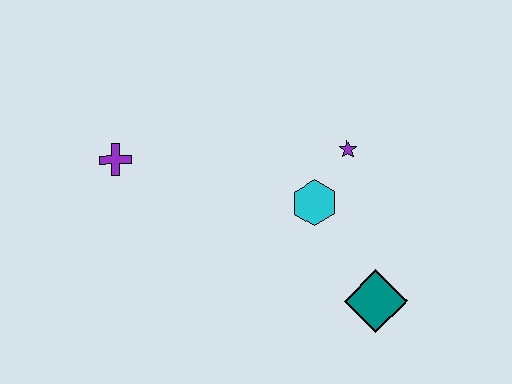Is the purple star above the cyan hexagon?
Yes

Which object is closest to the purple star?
The cyan hexagon is closest to the purple star.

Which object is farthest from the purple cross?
The teal diamond is farthest from the purple cross.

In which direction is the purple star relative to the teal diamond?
The purple star is above the teal diamond.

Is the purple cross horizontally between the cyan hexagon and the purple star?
No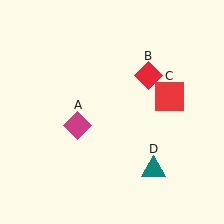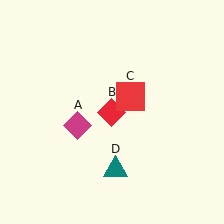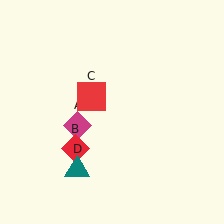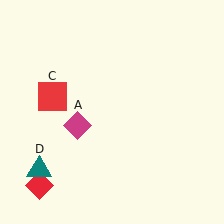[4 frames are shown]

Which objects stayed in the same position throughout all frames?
Magenta diamond (object A) remained stationary.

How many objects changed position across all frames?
3 objects changed position: red diamond (object B), red square (object C), teal triangle (object D).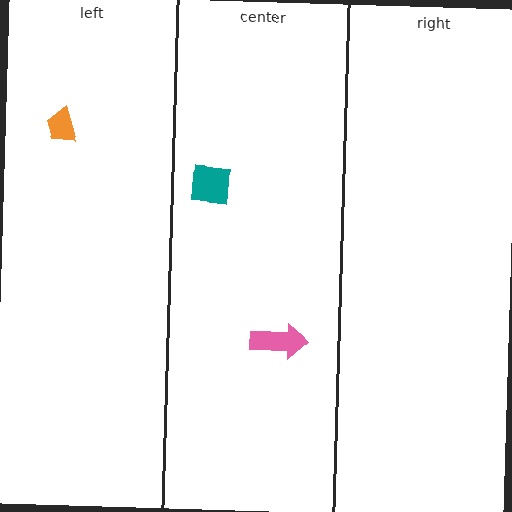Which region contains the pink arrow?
The center region.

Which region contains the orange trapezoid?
The left region.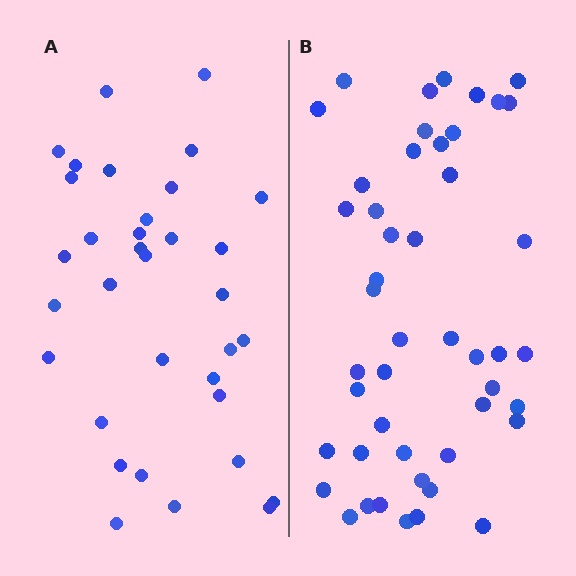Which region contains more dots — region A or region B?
Region B (the right region) has more dots.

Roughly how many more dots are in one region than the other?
Region B has approximately 15 more dots than region A.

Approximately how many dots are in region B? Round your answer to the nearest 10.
About 50 dots. (The exact count is 47, which rounds to 50.)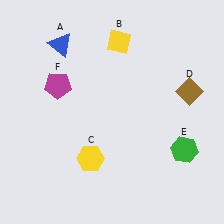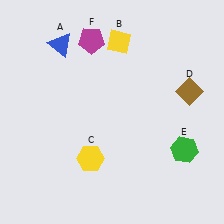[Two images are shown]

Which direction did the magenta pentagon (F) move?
The magenta pentagon (F) moved up.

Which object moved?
The magenta pentagon (F) moved up.